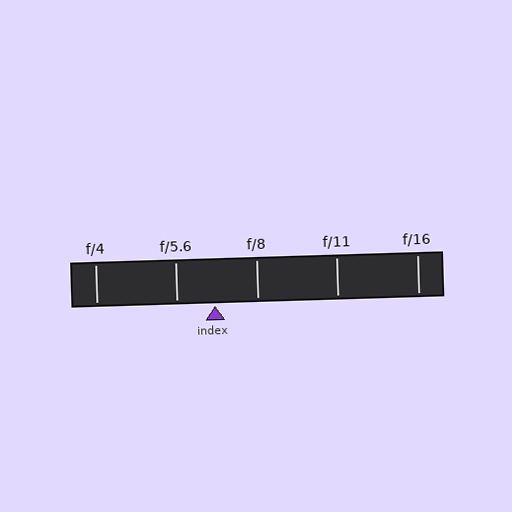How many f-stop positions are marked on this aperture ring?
There are 5 f-stop positions marked.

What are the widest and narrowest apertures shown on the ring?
The widest aperture shown is f/4 and the narrowest is f/16.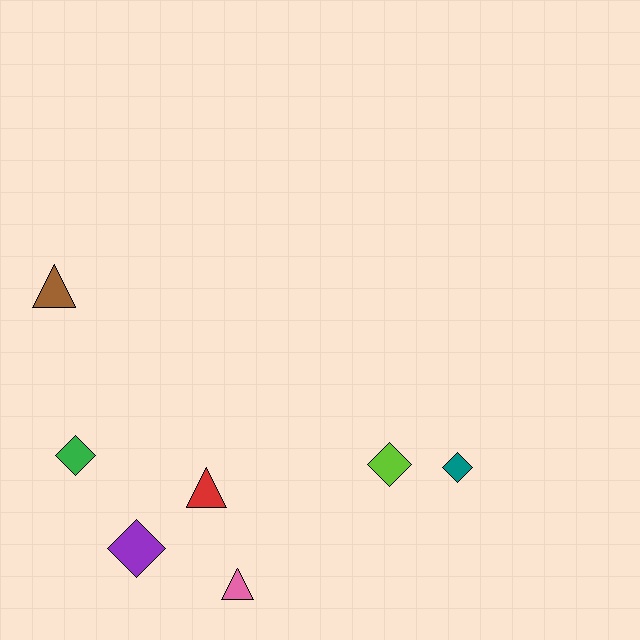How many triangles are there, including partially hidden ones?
There are 3 triangles.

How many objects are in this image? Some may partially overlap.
There are 7 objects.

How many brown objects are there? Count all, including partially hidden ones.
There is 1 brown object.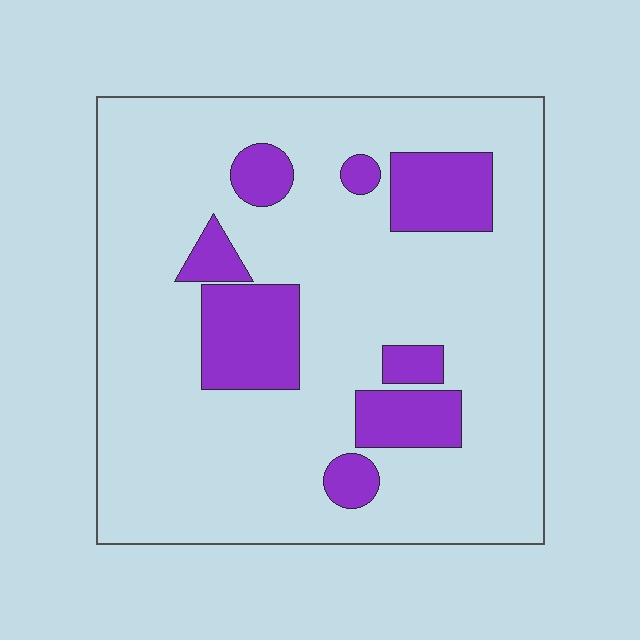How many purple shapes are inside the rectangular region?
8.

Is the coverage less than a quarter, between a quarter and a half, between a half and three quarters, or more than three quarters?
Less than a quarter.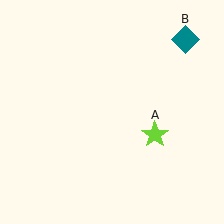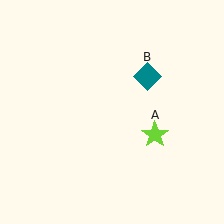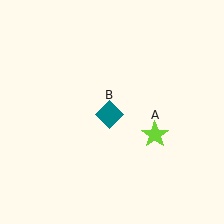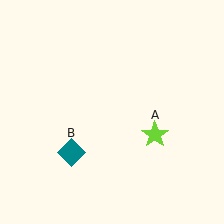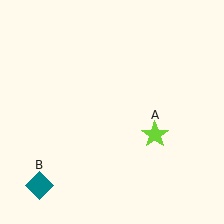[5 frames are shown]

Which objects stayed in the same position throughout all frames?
Lime star (object A) remained stationary.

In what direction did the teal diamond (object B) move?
The teal diamond (object B) moved down and to the left.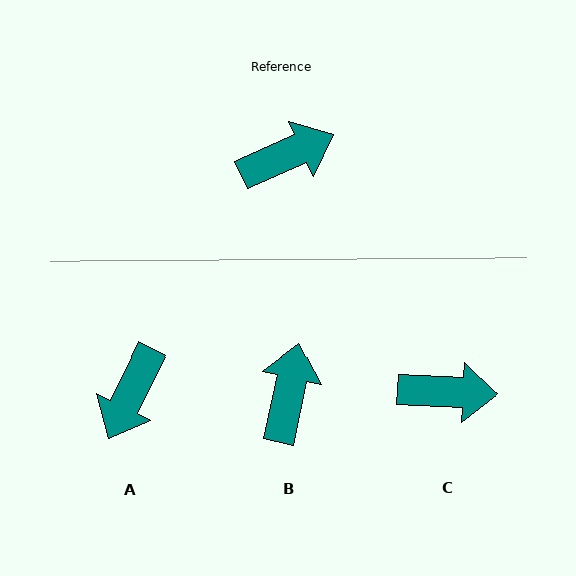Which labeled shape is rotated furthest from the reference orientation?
A, about 140 degrees away.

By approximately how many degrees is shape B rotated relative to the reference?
Approximately 54 degrees counter-clockwise.